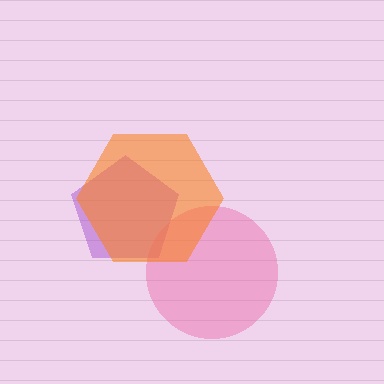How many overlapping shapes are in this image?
There are 3 overlapping shapes in the image.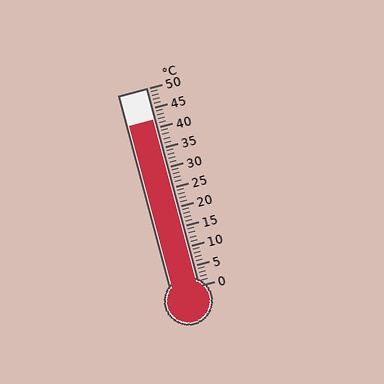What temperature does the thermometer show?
The thermometer shows approximately 42°C.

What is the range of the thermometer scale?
The thermometer scale ranges from 0°C to 50°C.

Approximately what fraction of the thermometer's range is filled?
The thermometer is filled to approximately 85% of its range.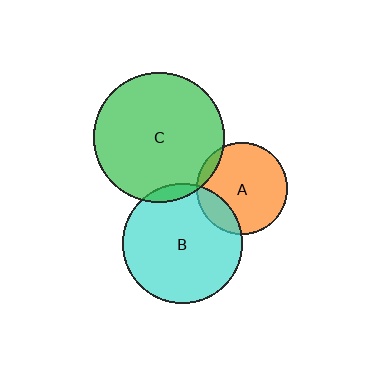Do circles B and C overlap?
Yes.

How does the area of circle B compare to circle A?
Approximately 1.7 times.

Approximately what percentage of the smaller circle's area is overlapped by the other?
Approximately 5%.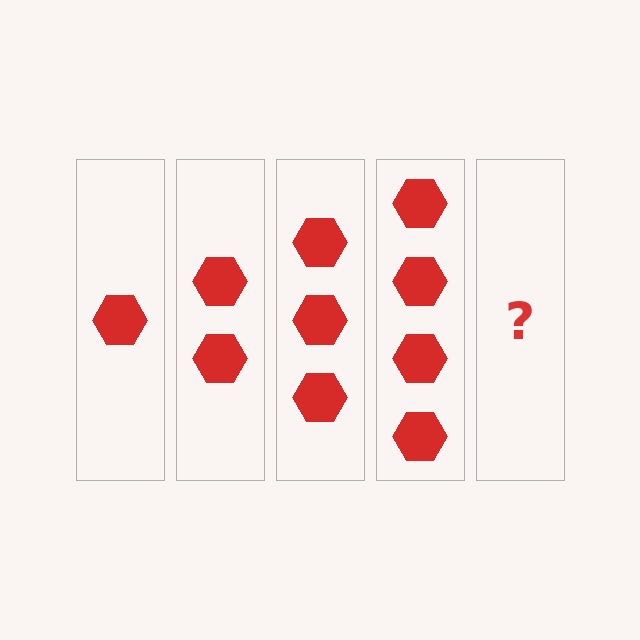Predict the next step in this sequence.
The next step is 5 hexagons.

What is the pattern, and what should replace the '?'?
The pattern is that each step adds one more hexagon. The '?' should be 5 hexagons.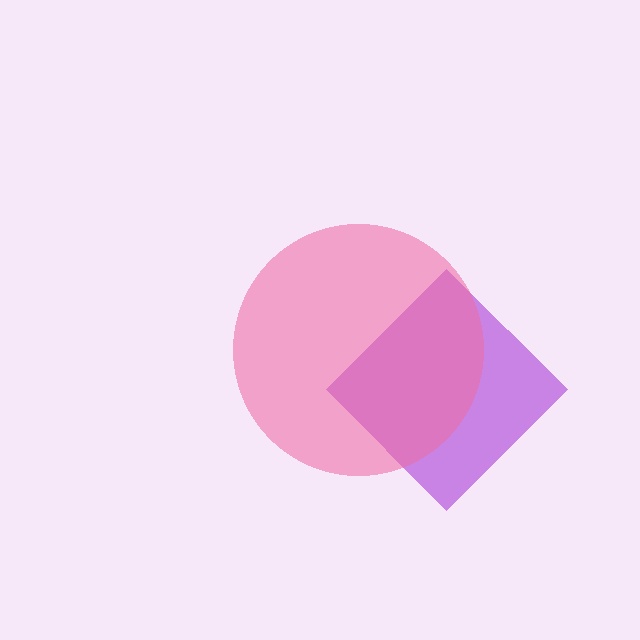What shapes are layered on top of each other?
The layered shapes are: a purple diamond, a pink circle.